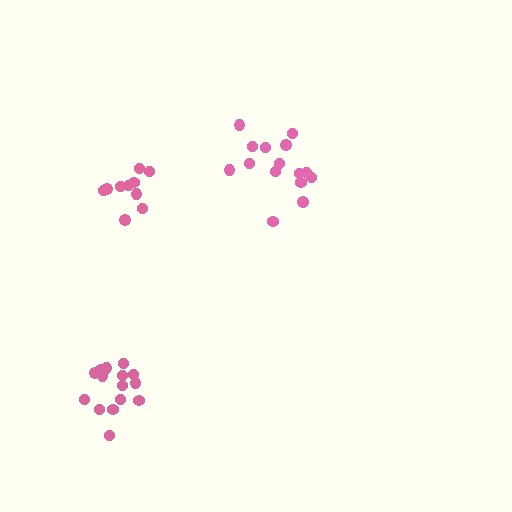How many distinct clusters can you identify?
There are 3 distinct clusters.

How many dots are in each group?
Group 1: 15 dots, Group 2: 10 dots, Group 3: 15 dots (40 total).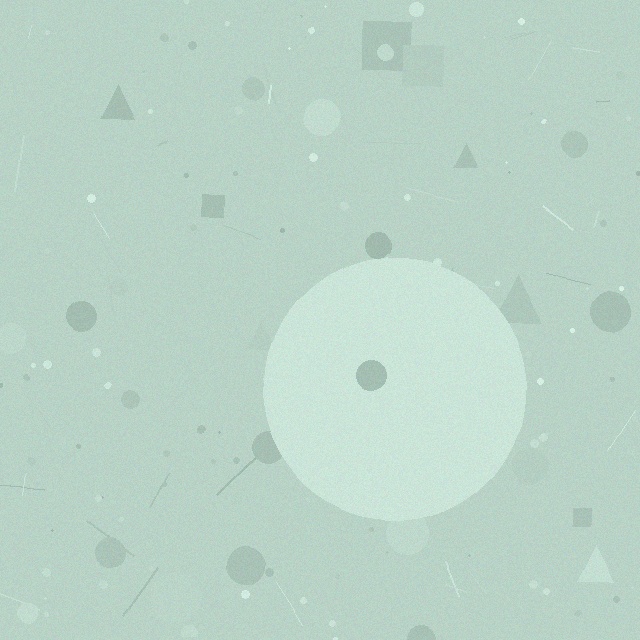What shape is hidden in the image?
A circle is hidden in the image.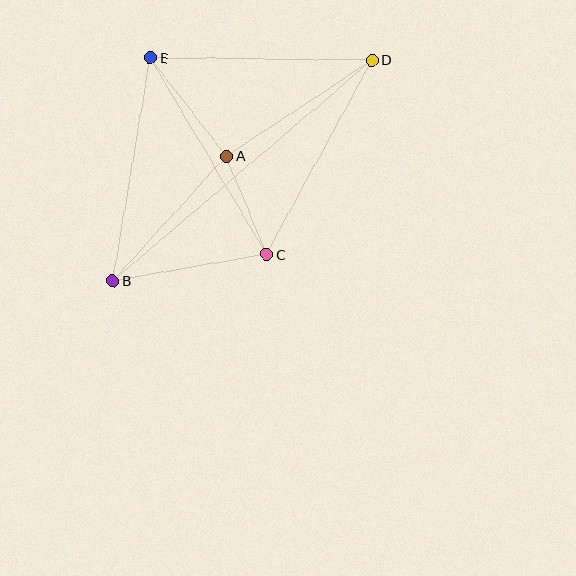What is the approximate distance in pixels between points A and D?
The distance between A and D is approximately 175 pixels.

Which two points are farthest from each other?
Points B and D are farthest from each other.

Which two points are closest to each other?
Points A and C are closest to each other.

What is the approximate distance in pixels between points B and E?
The distance between B and E is approximately 226 pixels.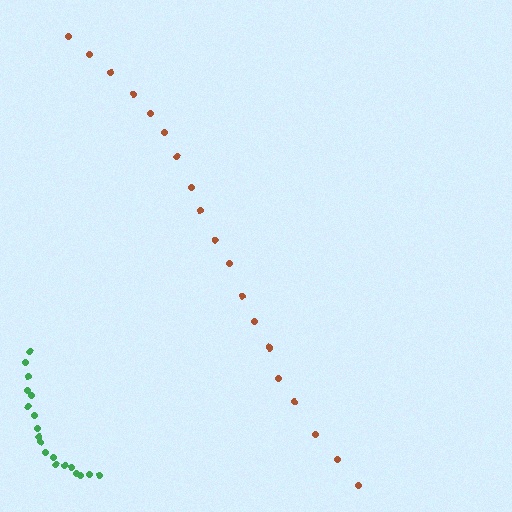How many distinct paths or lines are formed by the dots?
There are 2 distinct paths.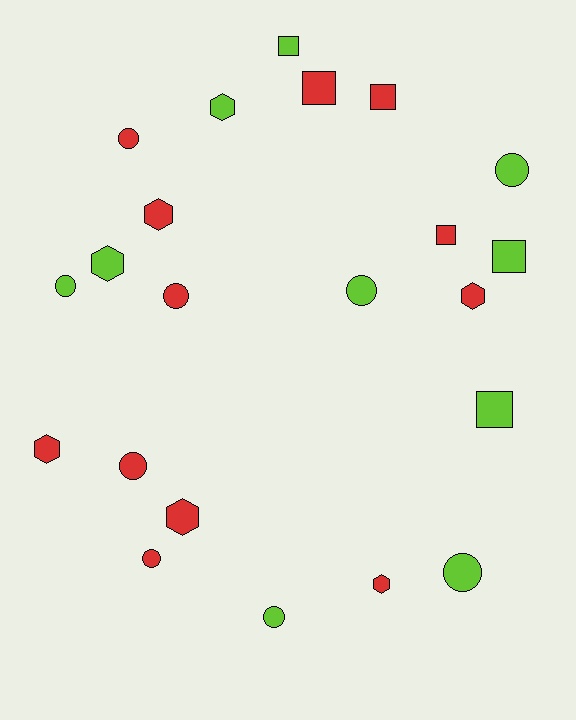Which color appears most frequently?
Red, with 12 objects.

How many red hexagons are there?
There are 5 red hexagons.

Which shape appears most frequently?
Circle, with 9 objects.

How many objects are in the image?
There are 22 objects.